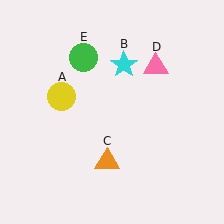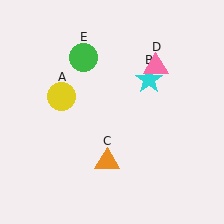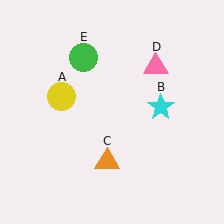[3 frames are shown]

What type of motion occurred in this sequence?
The cyan star (object B) rotated clockwise around the center of the scene.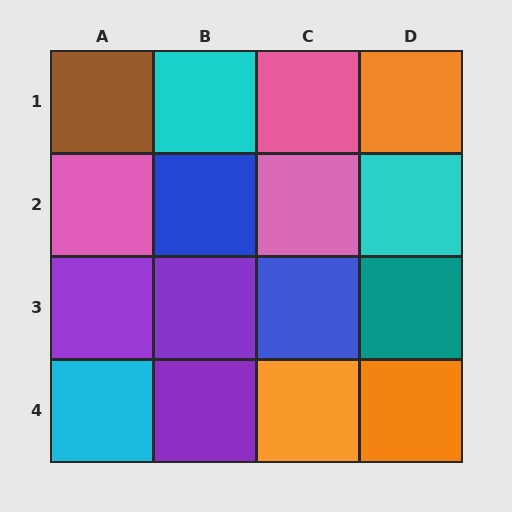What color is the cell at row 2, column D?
Cyan.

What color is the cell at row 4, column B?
Purple.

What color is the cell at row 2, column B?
Blue.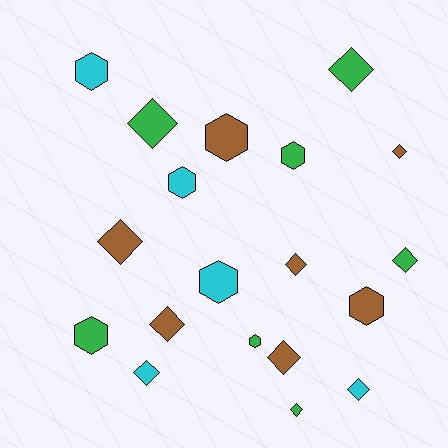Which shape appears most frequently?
Diamond, with 11 objects.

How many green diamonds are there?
There are 4 green diamonds.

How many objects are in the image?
There are 19 objects.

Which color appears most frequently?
Brown, with 7 objects.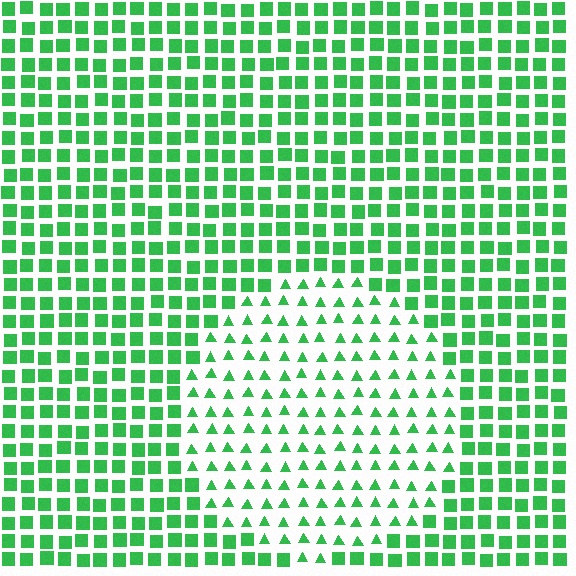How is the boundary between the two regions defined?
The boundary is defined by a change in element shape: triangles inside vs. squares outside. All elements share the same color and spacing.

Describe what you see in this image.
The image is filled with small green elements arranged in a uniform grid. A circle-shaped region contains triangles, while the surrounding area contains squares. The boundary is defined purely by the change in element shape.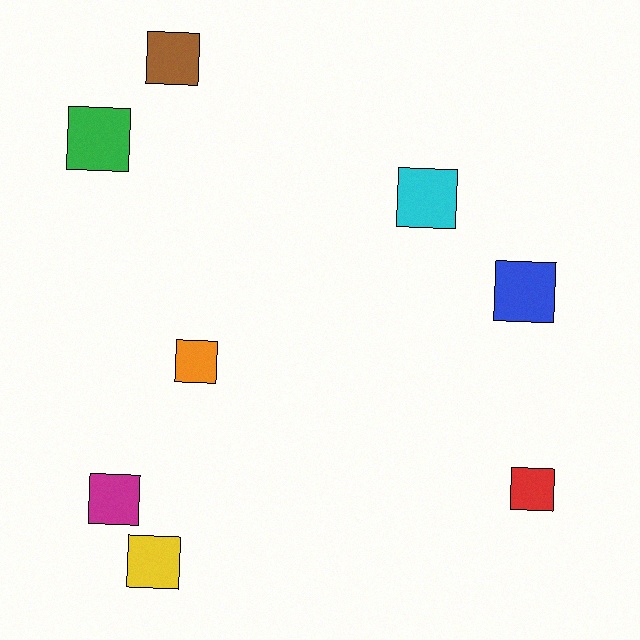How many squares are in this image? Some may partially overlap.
There are 8 squares.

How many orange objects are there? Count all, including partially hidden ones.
There is 1 orange object.